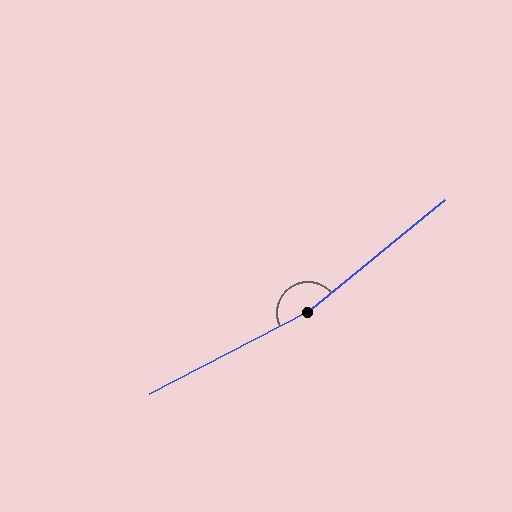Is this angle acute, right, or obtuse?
It is obtuse.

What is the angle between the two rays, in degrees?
Approximately 168 degrees.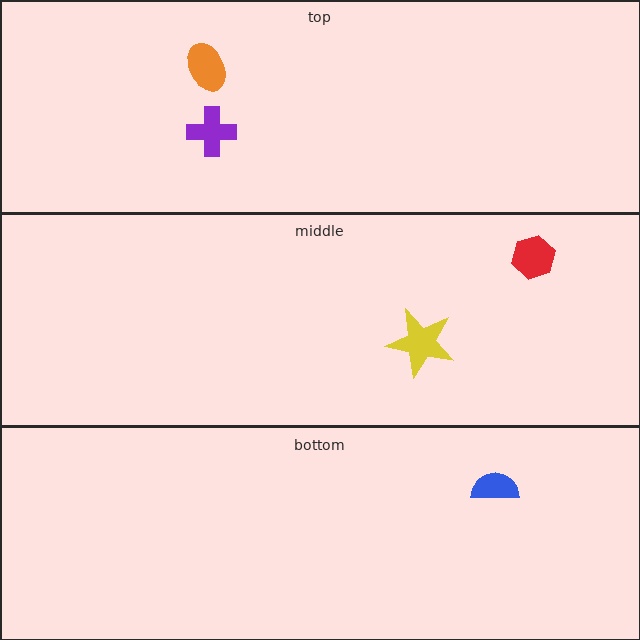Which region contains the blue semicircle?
The bottom region.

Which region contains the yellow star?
The middle region.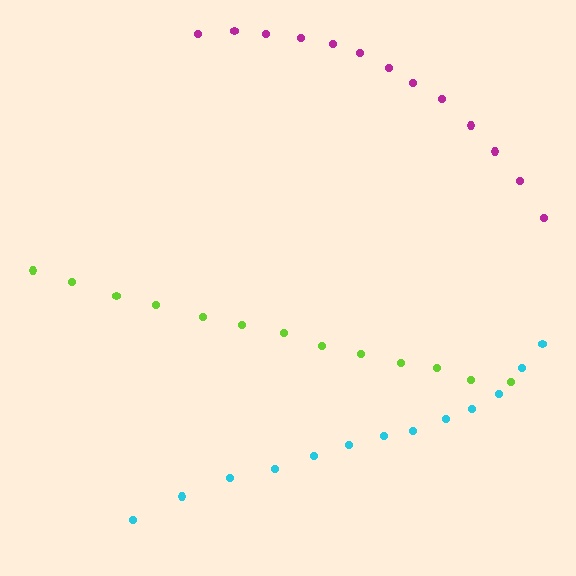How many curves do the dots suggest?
There are 3 distinct paths.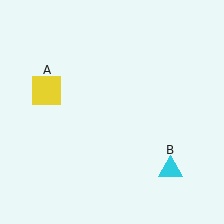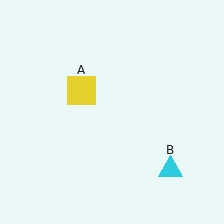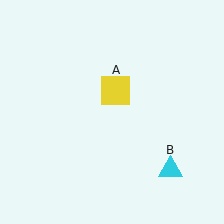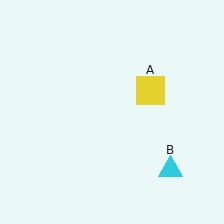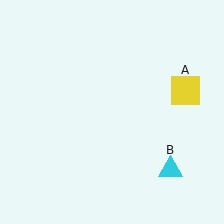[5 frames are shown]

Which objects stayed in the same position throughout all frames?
Cyan triangle (object B) remained stationary.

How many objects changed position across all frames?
1 object changed position: yellow square (object A).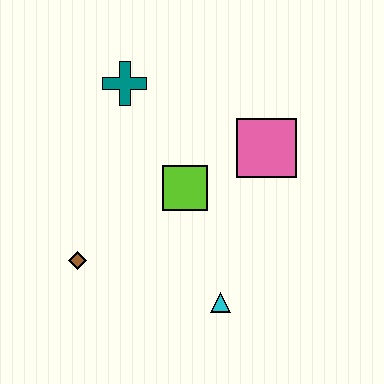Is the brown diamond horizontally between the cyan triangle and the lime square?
No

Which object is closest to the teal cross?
The lime square is closest to the teal cross.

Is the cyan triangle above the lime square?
No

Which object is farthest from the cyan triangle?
The teal cross is farthest from the cyan triangle.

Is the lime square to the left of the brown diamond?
No